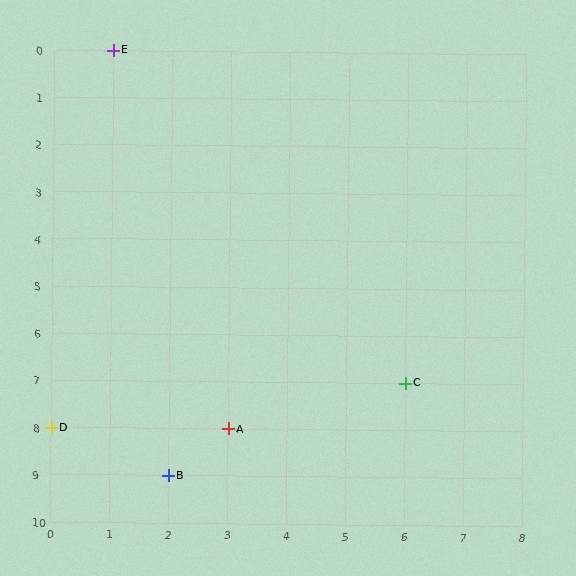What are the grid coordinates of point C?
Point C is at grid coordinates (6, 7).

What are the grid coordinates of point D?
Point D is at grid coordinates (0, 8).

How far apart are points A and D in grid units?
Points A and D are 3 columns apart.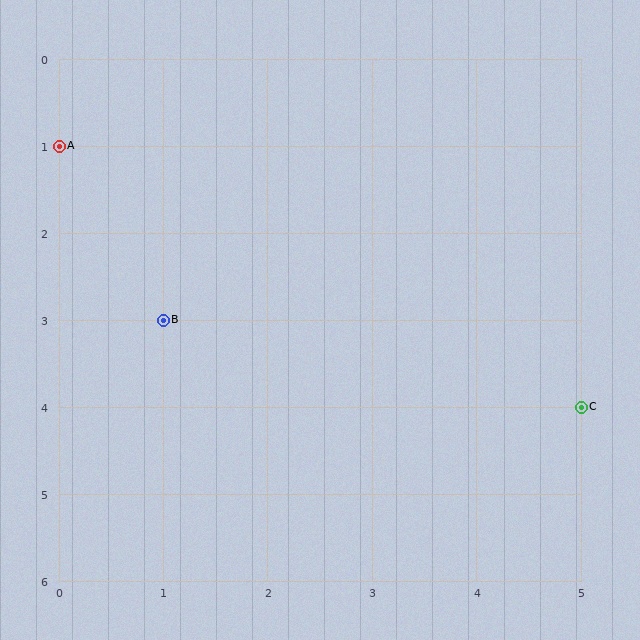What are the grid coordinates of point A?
Point A is at grid coordinates (0, 1).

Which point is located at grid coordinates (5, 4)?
Point C is at (5, 4).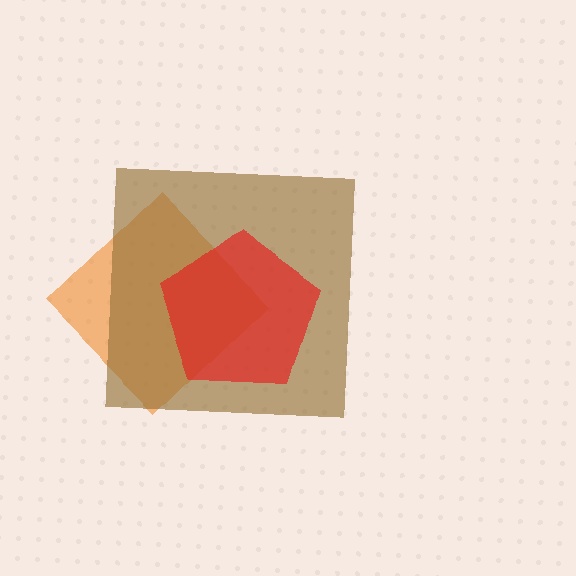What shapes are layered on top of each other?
The layered shapes are: an orange diamond, a brown square, a red pentagon.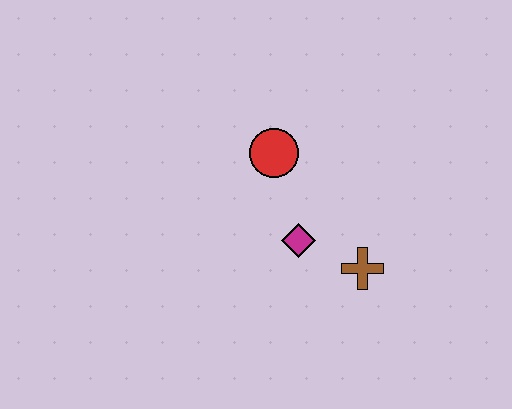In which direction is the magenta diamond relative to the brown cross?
The magenta diamond is to the left of the brown cross.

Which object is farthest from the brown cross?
The red circle is farthest from the brown cross.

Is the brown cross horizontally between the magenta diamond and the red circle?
No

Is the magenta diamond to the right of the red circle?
Yes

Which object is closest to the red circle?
The magenta diamond is closest to the red circle.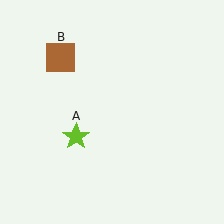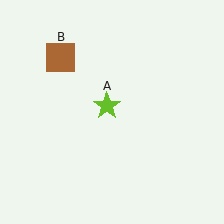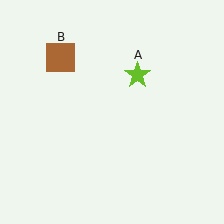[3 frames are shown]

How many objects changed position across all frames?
1 object changed position: lime star (object A).